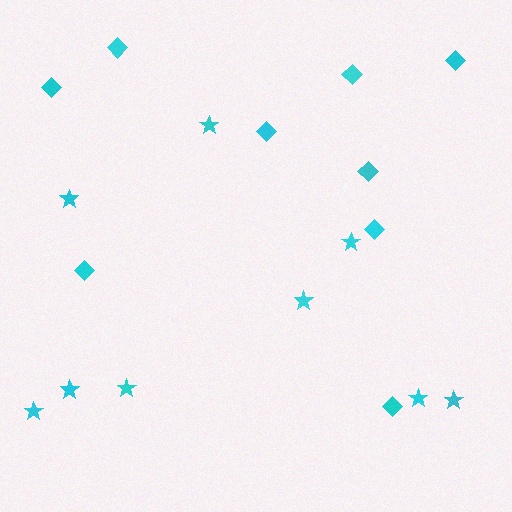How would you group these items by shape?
There are 2 groups: one group of stars (9) and one group of diamonds (9).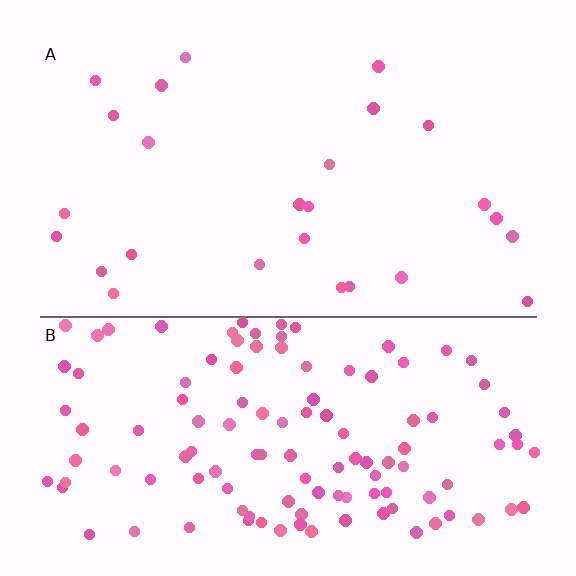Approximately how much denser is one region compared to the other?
Approximately 4.8× — region B over region A.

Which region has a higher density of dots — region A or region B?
B (the bottom).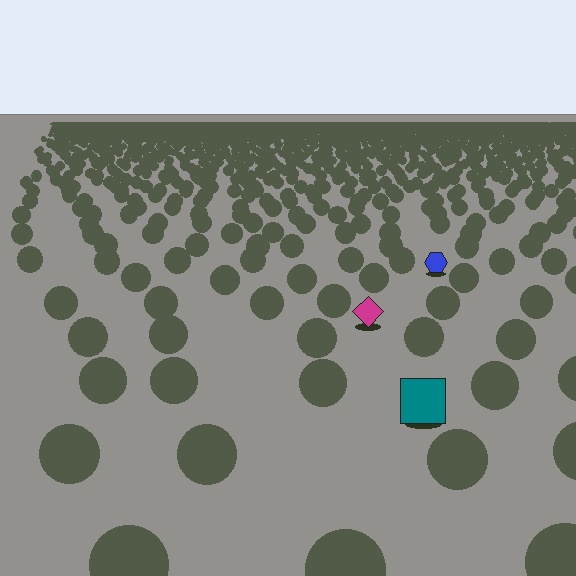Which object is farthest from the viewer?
The blue hexagon is farthest from the viewer. It appears smaller and the ground texture around it is denser.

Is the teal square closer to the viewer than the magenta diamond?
Yes. The teal square is closer — you can tell from the texture gradient: the ground texture is coarser near it.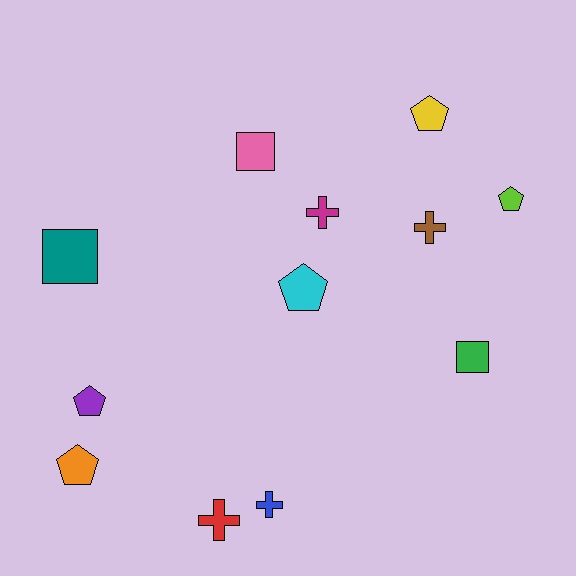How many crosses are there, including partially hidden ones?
There are 4 crosses.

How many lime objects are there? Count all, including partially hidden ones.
There is 1 lime object.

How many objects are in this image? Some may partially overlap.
There are 12 objects.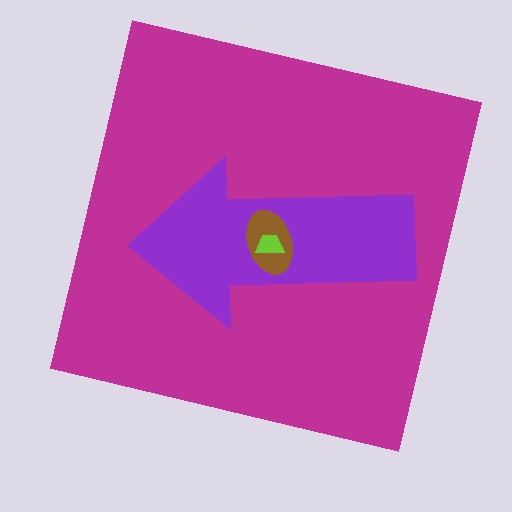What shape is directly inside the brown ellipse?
The lime trapezoid.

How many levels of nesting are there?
4.